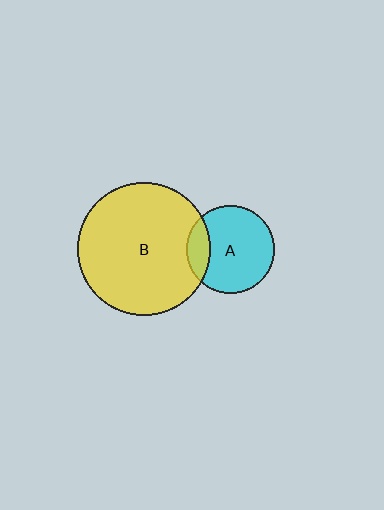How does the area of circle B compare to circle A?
Approximately 2.3 times.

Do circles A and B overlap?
Yes.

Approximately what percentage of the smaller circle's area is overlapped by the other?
Approximately 20%.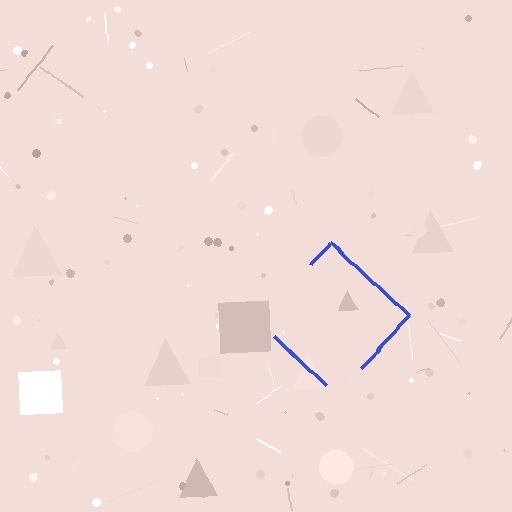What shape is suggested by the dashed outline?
The dashed outline suggests a diamond.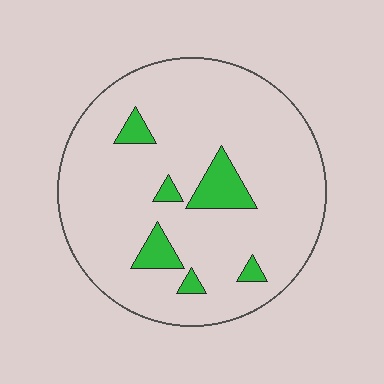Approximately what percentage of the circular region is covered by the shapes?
Approximately 10%.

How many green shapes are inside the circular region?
6.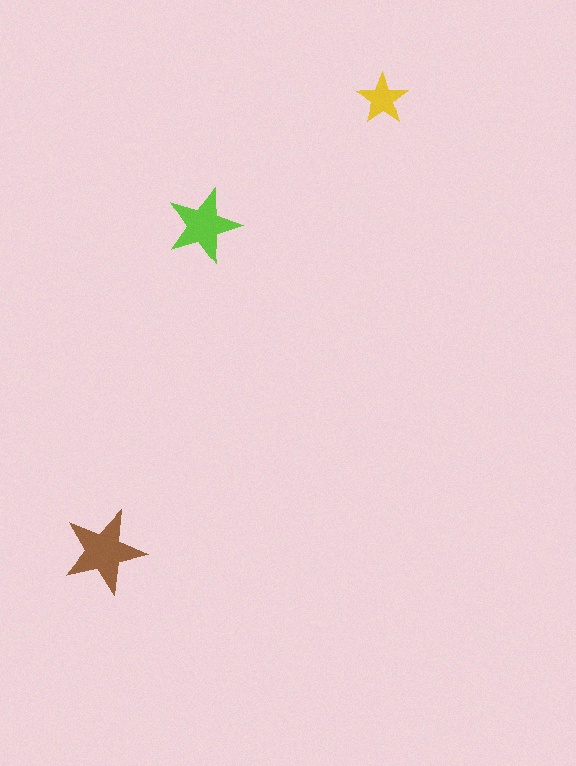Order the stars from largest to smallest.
the brown one, the lime one, the yellow one.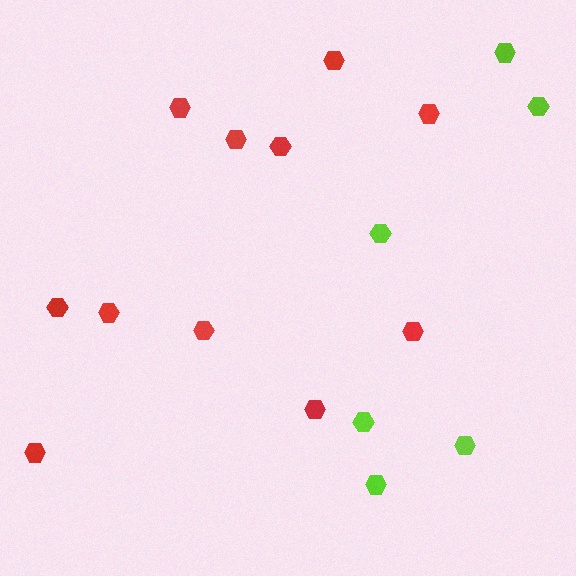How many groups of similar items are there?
There are 2 groups: one group of lime hexagons (6) and one group of red hexagons (11).